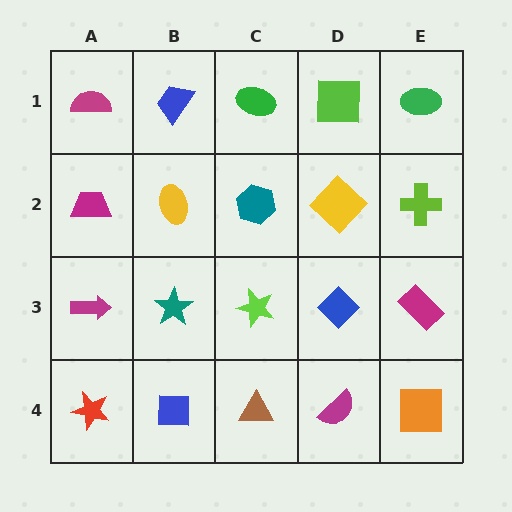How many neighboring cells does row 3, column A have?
3.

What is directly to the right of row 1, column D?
A green ellipse.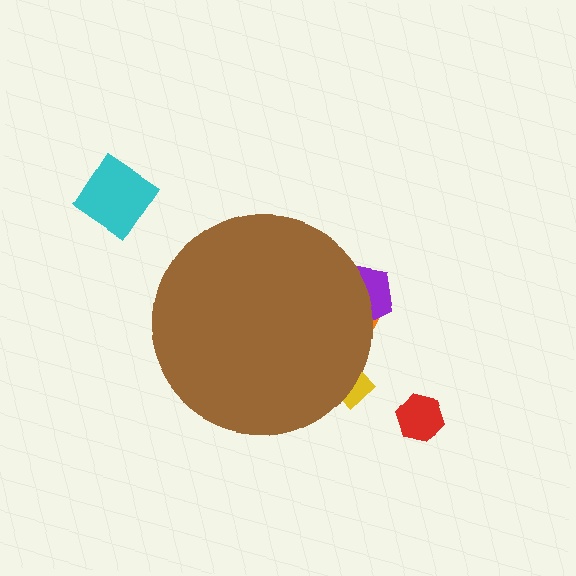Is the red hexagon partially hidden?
No, the red hexagon is fully visible.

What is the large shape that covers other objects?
A brown circle.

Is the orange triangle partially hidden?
Yes, the orange triangle is partially hidden behind the brown circle.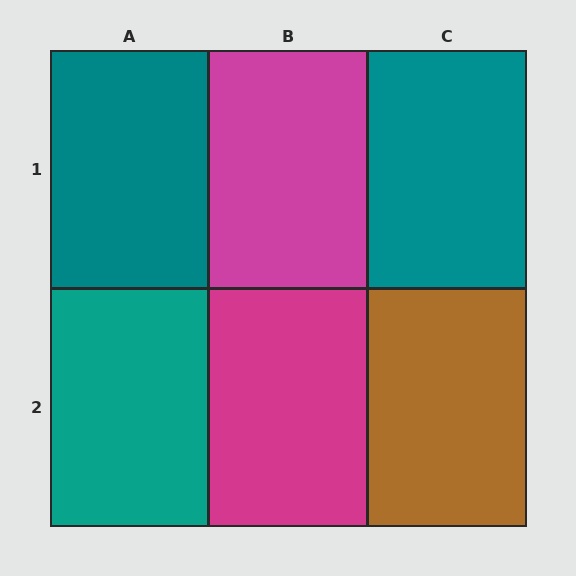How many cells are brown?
1 cell is brown.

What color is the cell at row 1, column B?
Magenta.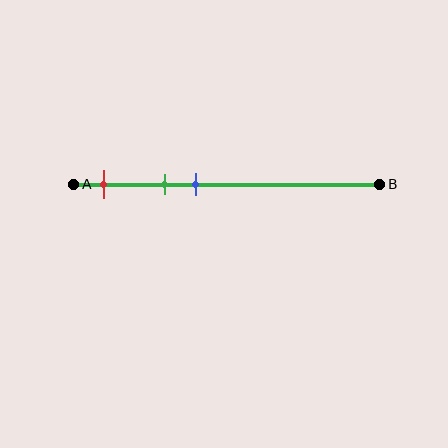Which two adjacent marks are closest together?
The green and blue marks are the closest adjacent pair.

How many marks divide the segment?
There are 3 marks dividing the segment.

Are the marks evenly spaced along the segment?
Yes, the marks are approximately evenly spaced.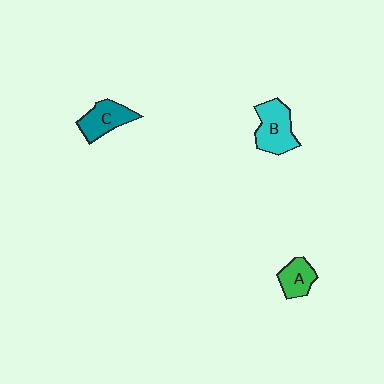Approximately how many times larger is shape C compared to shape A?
Approximately 1.3 times.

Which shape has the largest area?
Shape B (cyan).